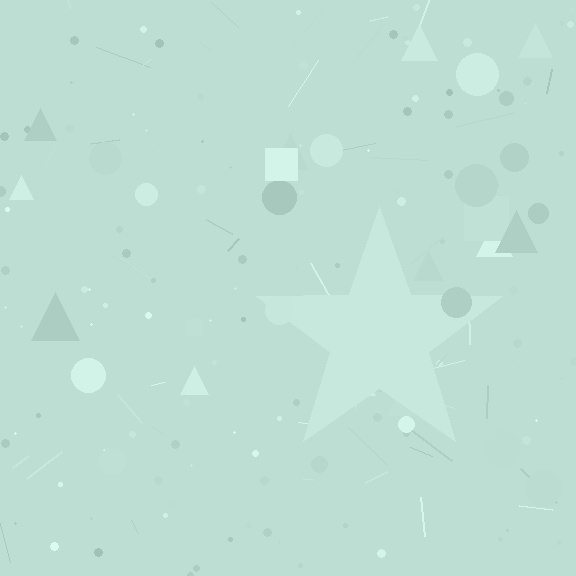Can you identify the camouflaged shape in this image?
The camouflaged shape is a star.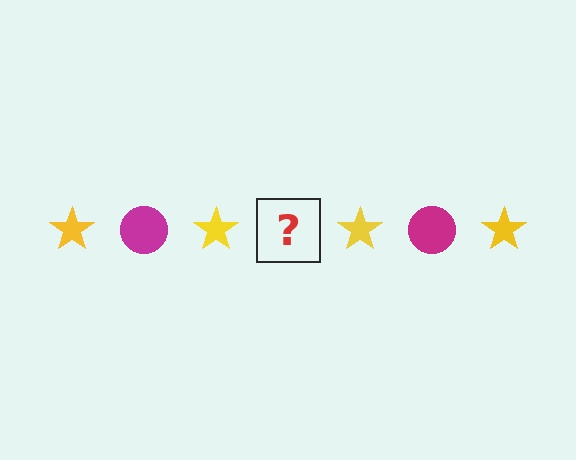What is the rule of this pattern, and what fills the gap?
The rule is that the pattern alternates between yellow star and magenta circle. The gap should be filled with a magenta circle.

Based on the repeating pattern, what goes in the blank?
The blank should be a magenta circle.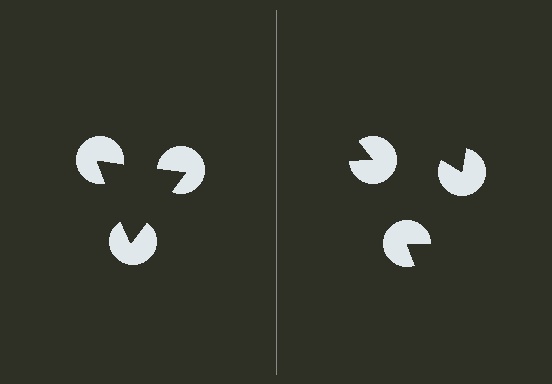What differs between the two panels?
The pac-man discs are positioned identically on both sides; only the wedge orientations differ. On the left they align to a triangle; on the right they are misaligned.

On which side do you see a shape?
An illusory triangle appears on the left side. On the right side the wedge cuts are rotated, so no coherent shape forms.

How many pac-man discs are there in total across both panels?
6 — 3 on each side.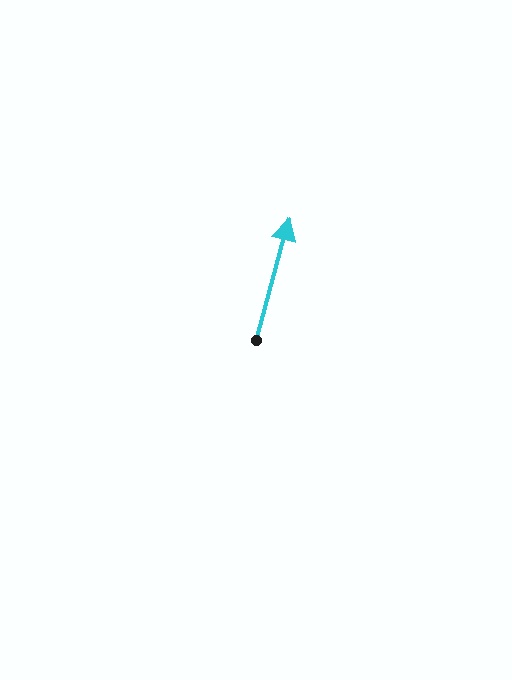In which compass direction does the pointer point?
North.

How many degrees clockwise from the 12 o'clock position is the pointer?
Approximately 15 degrees.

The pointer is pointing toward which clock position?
Roughly 1 o'clock.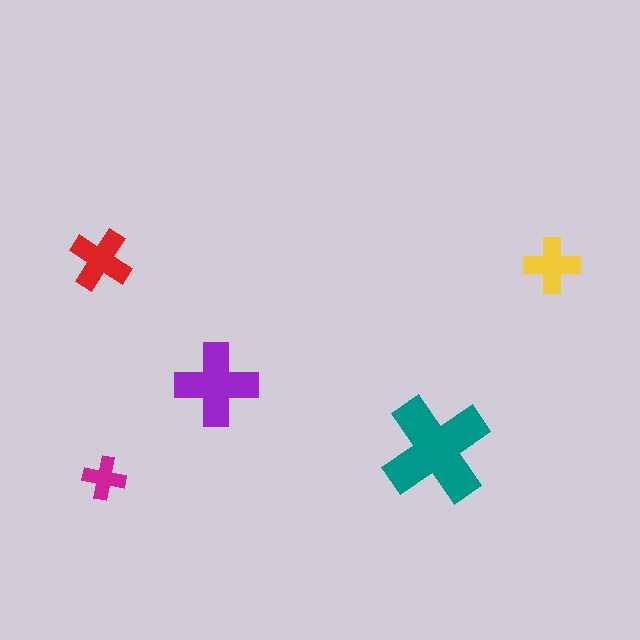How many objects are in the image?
There are 5 objects in the image.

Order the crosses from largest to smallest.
the teal one, the purple one, the red one, the yellow one, the magenta one.